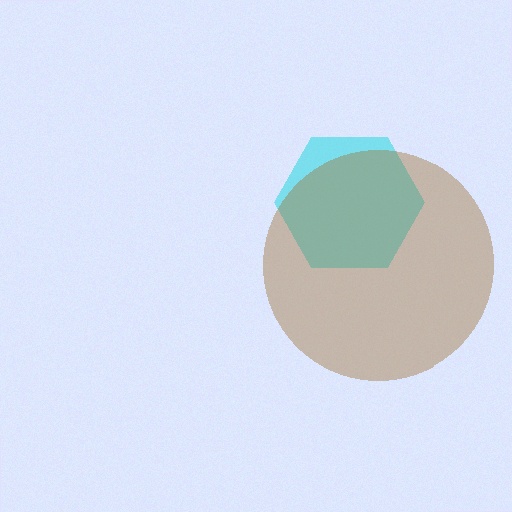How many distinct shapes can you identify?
There are 2 distinct shapes: a cyan hexagon, a brown circle.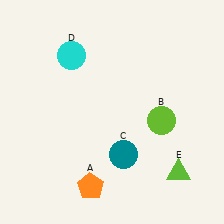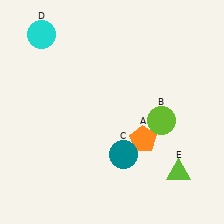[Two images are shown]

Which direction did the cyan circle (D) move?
The cyan circle (D) moved left.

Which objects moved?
The objects that moved are: the orange pentagon (A), the cyan circle (D).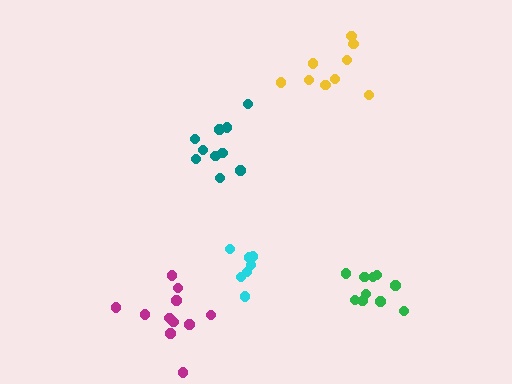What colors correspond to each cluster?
The clusters are colored: cyan, teal, green, yellow, magenta.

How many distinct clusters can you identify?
There are 5 distinct clusters.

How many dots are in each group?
Group 1: 7 dots, Group 2: 10 dots, Group 3: 10 dots, Group 4: 9 dots, Group 5: 12 dots (48 total).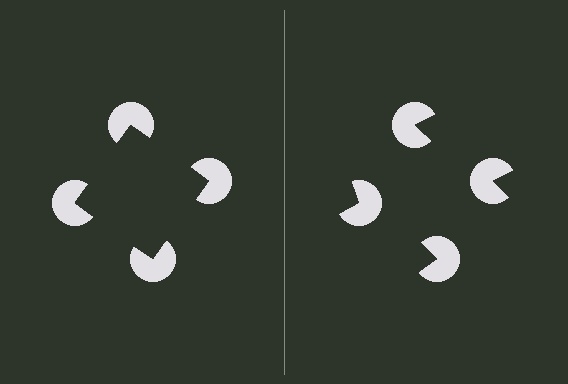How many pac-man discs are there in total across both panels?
8 — 4 on each side.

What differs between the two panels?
The pac-man discs are positioned identically on both sides; only the wedge orientations differ. On the left they align to a square; on the right they are misaligned.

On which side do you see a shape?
An illusory square appears on the left side. On the right side the wedge cuts are rotated, so no coherent shape forms.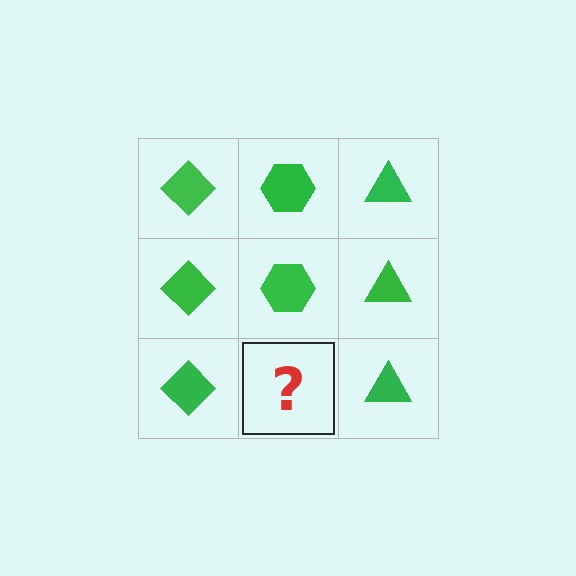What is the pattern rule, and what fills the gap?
The rule is that each column has a consistent shape. The gap should be filled with a green hexagon.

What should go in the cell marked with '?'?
The missing cell should contain a green hexagon.